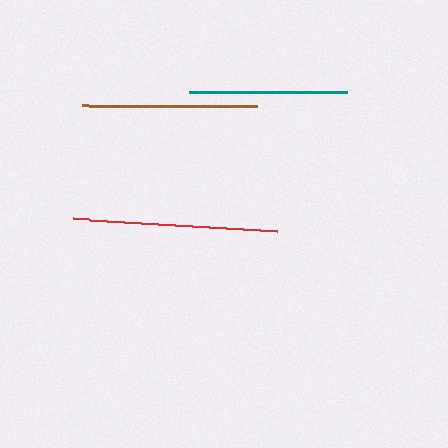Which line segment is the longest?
The red line is the longest at approximately 204 pixels.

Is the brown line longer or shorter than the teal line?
The brown line is longer than the teal line.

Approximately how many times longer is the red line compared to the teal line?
The red line is approximately 1.3 times the length of the teal line.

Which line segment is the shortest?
The teal line is the shortest at approximately 158 pixels.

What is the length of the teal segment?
The teal segment is approximately 158 pixels long.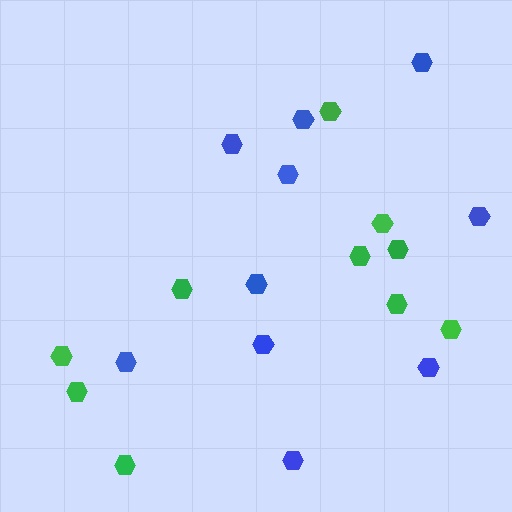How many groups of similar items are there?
There are 2 groups: one group of green hexagons (10) and one group of blue hexagons (10).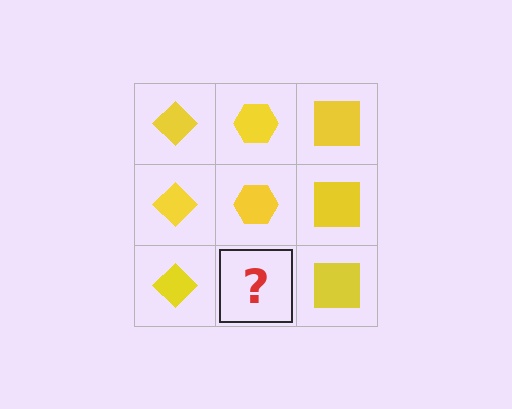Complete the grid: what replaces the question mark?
The question mark should be replaced with a yellow hexagon.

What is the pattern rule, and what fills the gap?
The rule is that each column has a consistent shape. The gap should be filled with a yellow hexagon.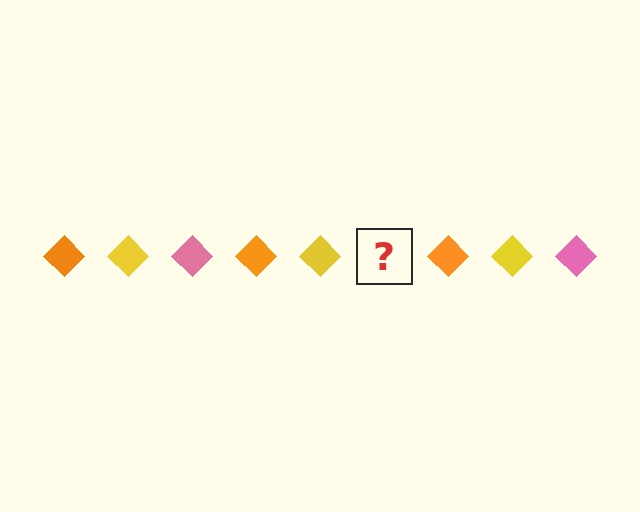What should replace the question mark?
The question mark should be replaced with a pink diamond.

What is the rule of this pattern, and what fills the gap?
The rule is that the pattern cycles through orange, yellow, pink diamonds. The gap should be filled with a pink diamond.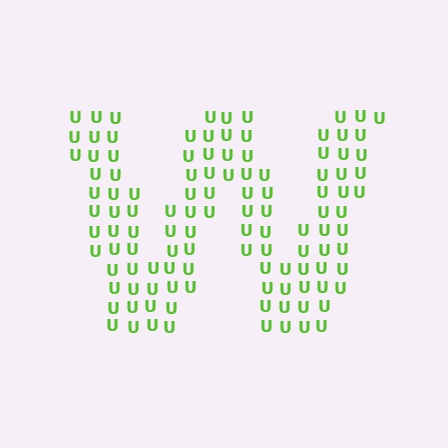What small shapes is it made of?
It is made of small letter U's.